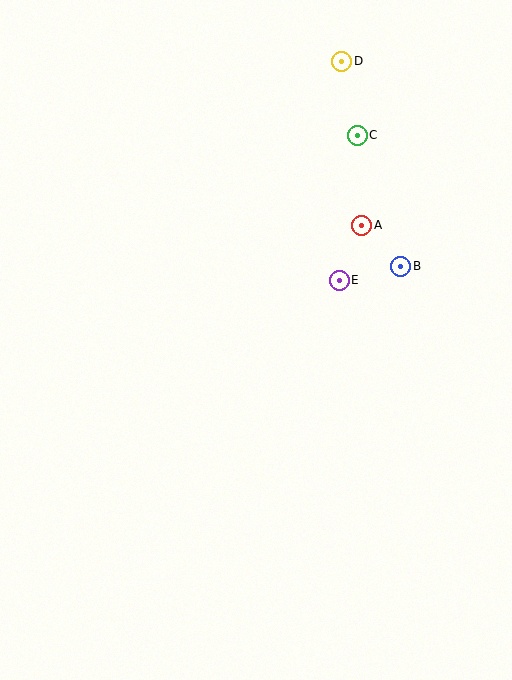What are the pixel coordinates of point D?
Point D is at (342, 61).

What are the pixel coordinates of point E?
Point E is at (339, 280).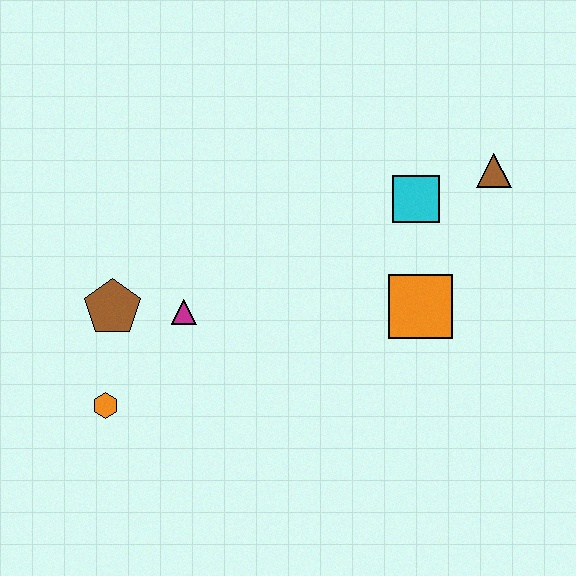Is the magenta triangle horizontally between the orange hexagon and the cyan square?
Yes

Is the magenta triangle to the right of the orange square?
No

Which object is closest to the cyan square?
The brown triangle is closest to the cyan square.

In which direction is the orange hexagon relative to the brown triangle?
The orange hexagon is to the left of the brown triangle.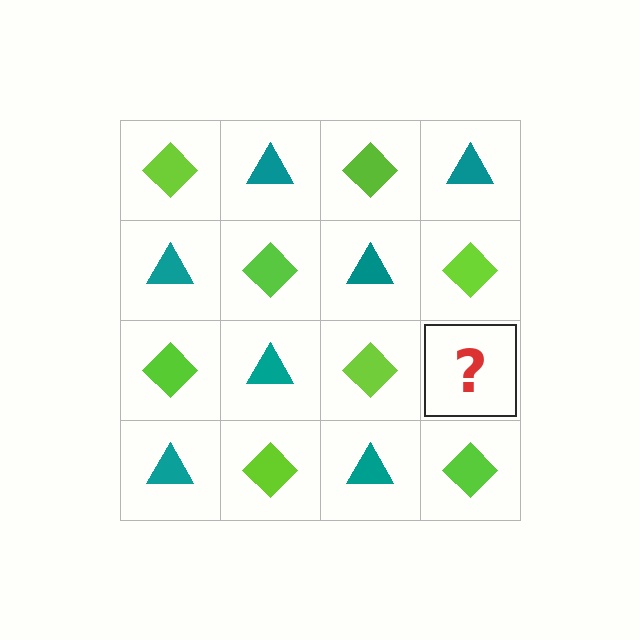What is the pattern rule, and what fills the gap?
The rule is that it alternates lime diamond and teal triangle in a checkerboard pattern. The gap should be filled with a teal triangle.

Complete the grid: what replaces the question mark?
The question mark should be replaced with a teal triangle.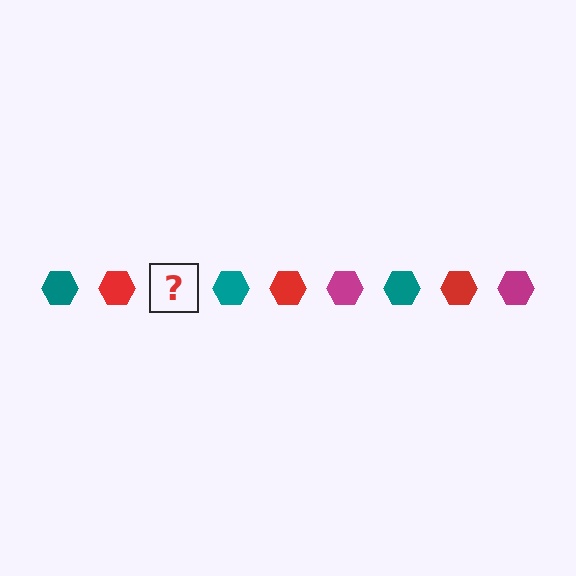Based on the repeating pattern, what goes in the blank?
The blank should be a magenta hexagon.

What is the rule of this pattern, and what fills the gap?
The rule is that the pattern cycles through teal, red, magenta hexagons. The gap should be filled with a magenta hexagon.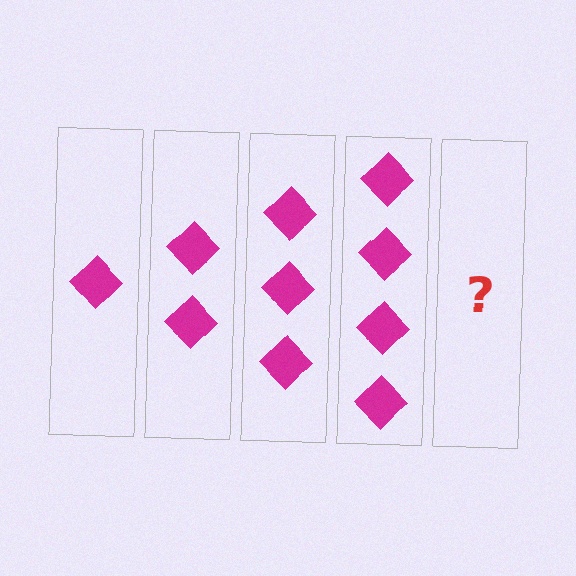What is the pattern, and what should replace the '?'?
The pattern is that each step adds one more diamond. The '?' should be 5 diamonds.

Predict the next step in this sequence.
The next step is 5 diamonds.